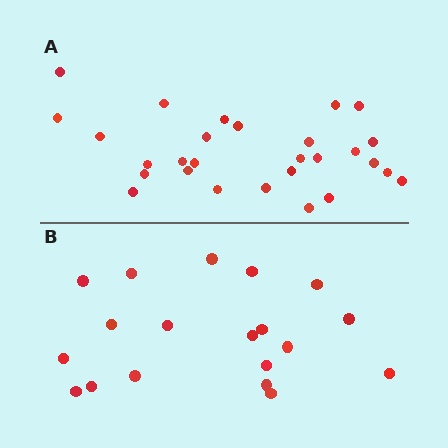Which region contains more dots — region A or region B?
Region A (the top region) has more dots.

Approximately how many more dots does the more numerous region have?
Region A has roughly 8 or so more dots than region B.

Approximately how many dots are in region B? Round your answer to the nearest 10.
About 20 dots. (The exact count is 19, which rounds to 20.)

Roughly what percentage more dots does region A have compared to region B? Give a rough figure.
About 45% more.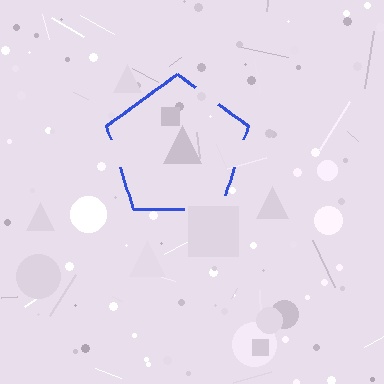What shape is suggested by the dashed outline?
The dashed outline suggests a pentagon.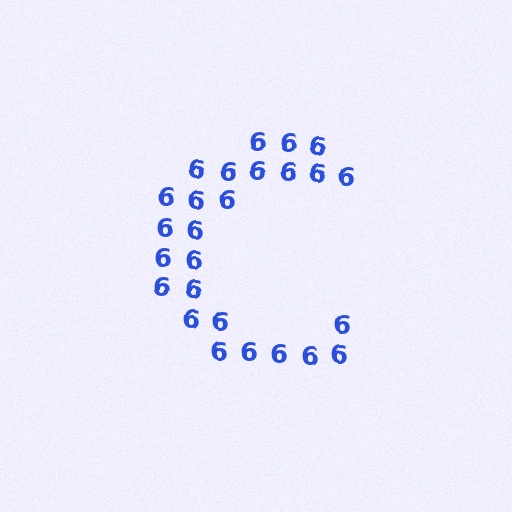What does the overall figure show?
The overall figure shows the letter C.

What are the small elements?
The small elements are digit 6's.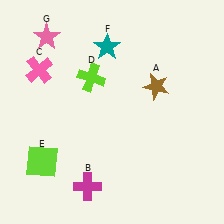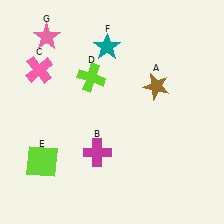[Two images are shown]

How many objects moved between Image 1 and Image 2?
1 object moved between the two images.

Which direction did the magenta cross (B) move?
The magenta cross (B) moved up.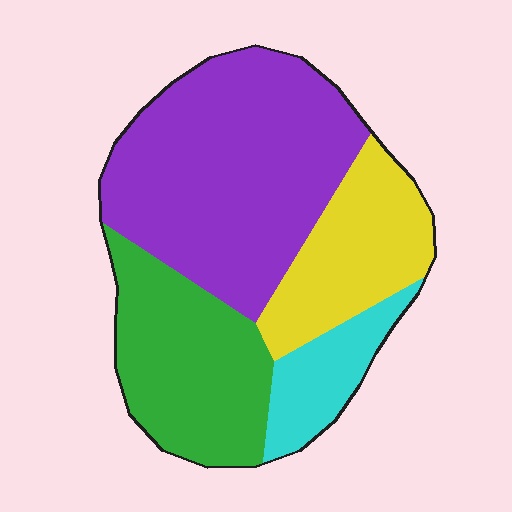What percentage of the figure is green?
Green takes up about one quarter (1/4) of the figure.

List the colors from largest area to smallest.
From largest to smallest: purple, green, yellow, cyan.